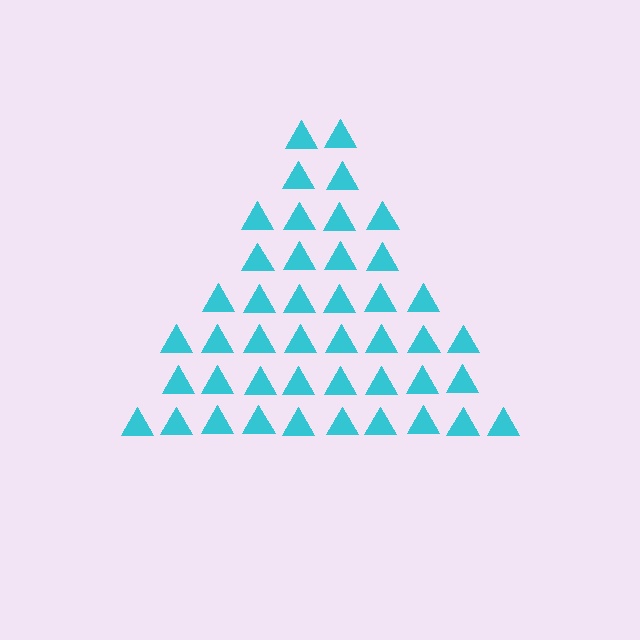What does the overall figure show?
The overall figure shows a triangle.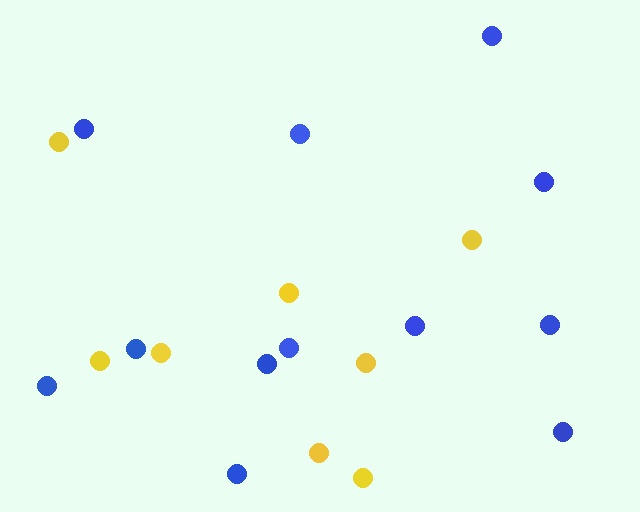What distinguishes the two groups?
There are 2 groups: one group of blue circles (12) and one group of yellow circles (8).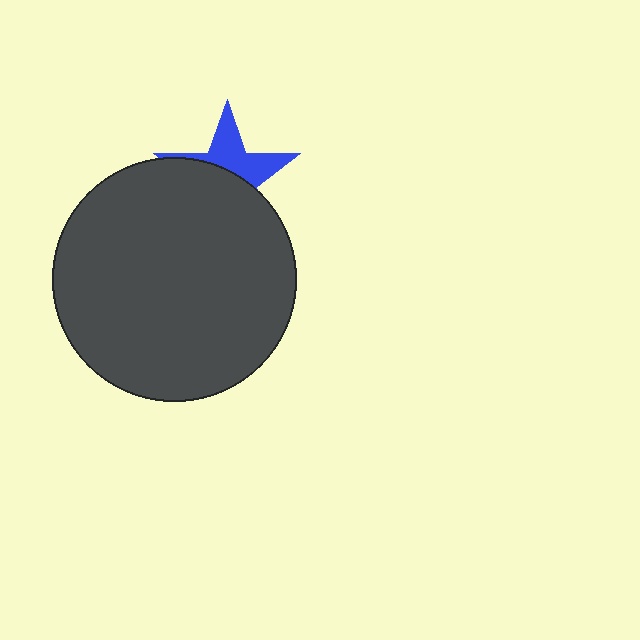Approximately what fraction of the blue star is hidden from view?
Roughly 58% of the blue star is hidden behind the dark gray circle.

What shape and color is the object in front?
The object in front is a dark gray circle.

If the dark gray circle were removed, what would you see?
You would see the complete blue star.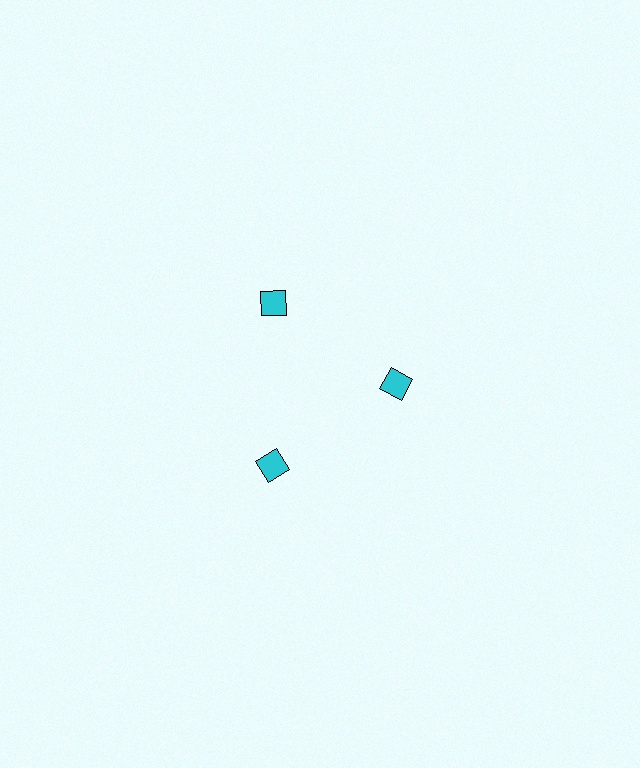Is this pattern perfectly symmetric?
No. The 3 cyan squares are arranged in a ring, but one element near the 3 o'clock position is pulled inward toward the center, breaking the 3-fold rotational symmetry.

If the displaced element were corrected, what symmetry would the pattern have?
It would have 3-fold rotational symmetry — the pattern would map onto itself every 120 degrees.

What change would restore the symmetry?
The symmetry would be restored by moving it outward, back onto the ring so that all 3 squares sit at equal angles and equal distance from the center.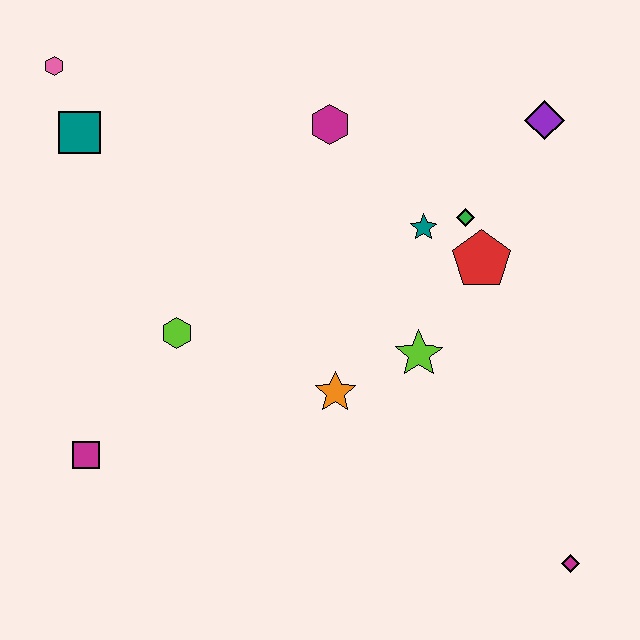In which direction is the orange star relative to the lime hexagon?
The orange star is to the right of the lime hexagon.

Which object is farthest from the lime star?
The pink hexagon is farthest from the lime star.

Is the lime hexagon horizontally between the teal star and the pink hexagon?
Yes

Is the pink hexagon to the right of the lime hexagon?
No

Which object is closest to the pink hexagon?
The teal square is closest to the pink hexagon.